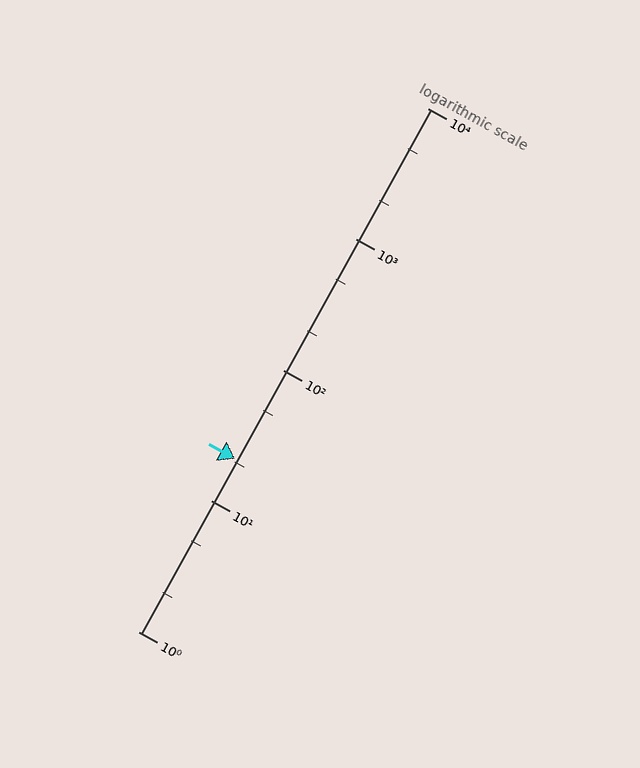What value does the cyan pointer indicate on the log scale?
The pointer indicates approximately 21.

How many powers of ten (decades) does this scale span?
The scale spans 4 decades, from 1 to 10000.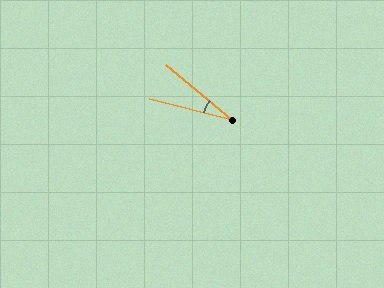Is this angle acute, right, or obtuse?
It is acute.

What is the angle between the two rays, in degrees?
Approximately 26 degrees.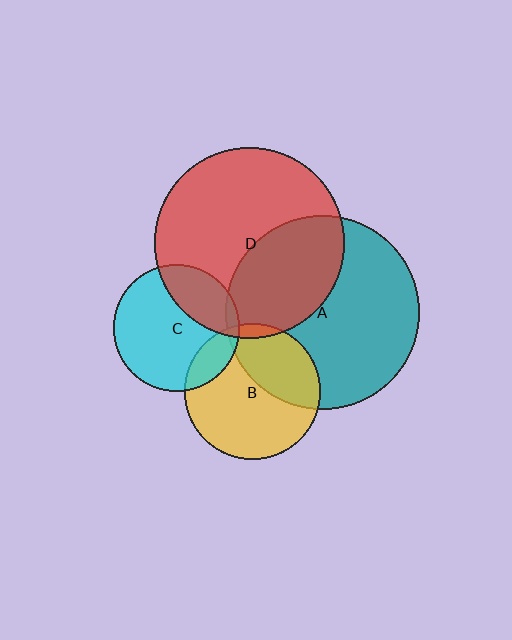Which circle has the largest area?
Circle A (teal).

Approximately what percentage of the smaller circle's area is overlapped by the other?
Approximately 35%.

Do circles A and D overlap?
Yes.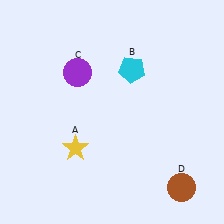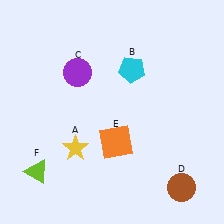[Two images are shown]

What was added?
An orange square (E), a lime triangle (F) were added in Image 2.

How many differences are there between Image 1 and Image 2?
There are 2 differences between the two images.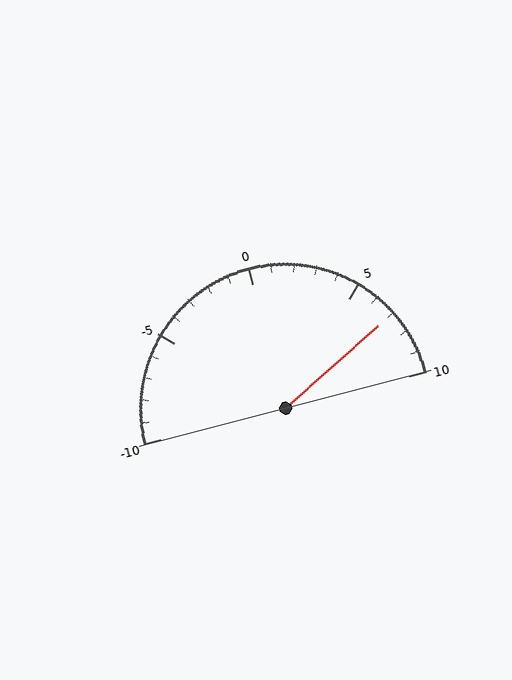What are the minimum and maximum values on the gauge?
The gauge ranges from -10 to 10.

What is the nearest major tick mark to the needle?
The nearest major tick mark is 5.